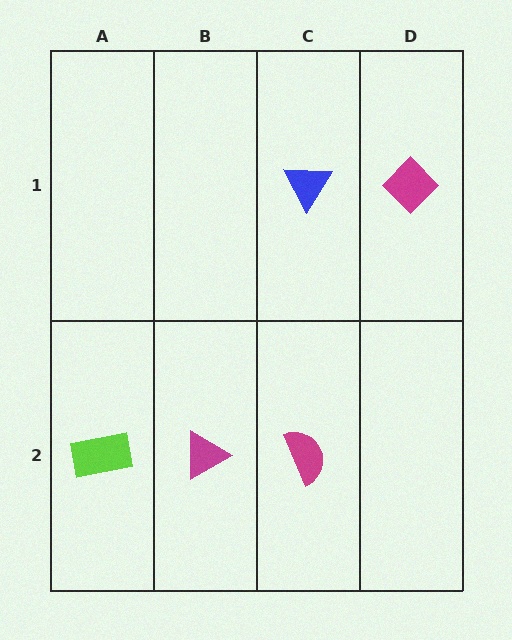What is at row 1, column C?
A blue triangle.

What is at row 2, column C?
A magenta semicircle.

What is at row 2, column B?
A magenta triangle.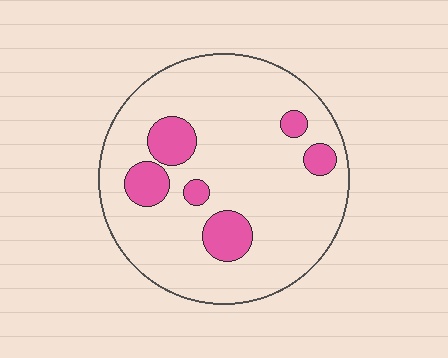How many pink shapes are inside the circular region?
6.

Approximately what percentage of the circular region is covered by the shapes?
Approximately 15%.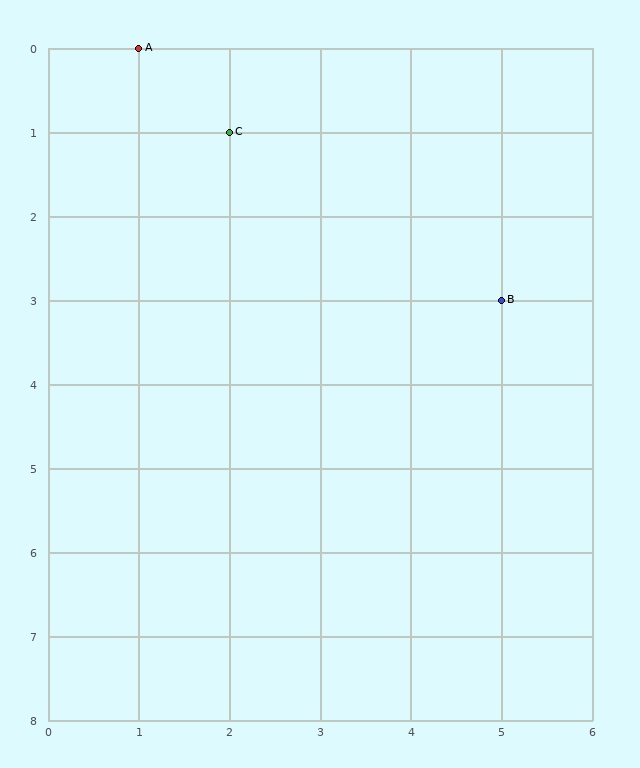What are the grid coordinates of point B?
Point B is at grid coordinates (5, 3).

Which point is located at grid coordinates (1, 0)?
Point A is at (1, 0).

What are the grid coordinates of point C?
Point C is at grid coordinates (2, 1).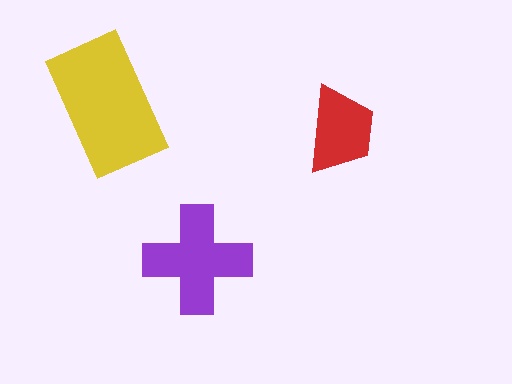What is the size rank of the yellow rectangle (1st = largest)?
1st.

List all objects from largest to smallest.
The yellow rectangle, the purple cross, the red trapezoid.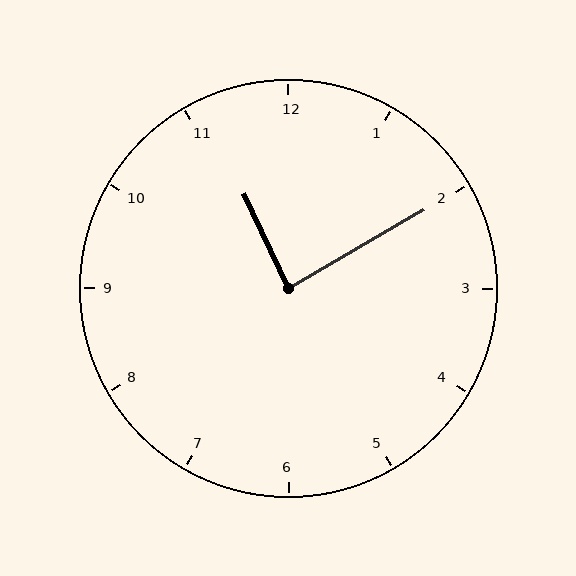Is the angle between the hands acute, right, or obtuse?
It is right.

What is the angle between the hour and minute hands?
Approximately 85 degrees.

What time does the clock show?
11:10.